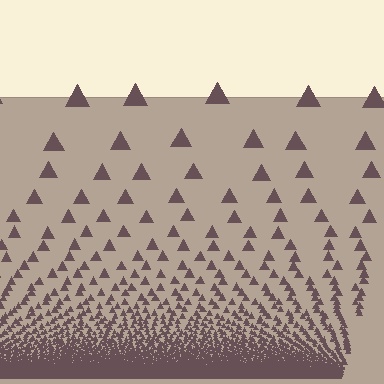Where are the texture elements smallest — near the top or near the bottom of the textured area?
Near the bottom.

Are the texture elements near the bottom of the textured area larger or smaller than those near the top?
Smaller. The gradient is inverted — elements near the bottom are smaller and denser.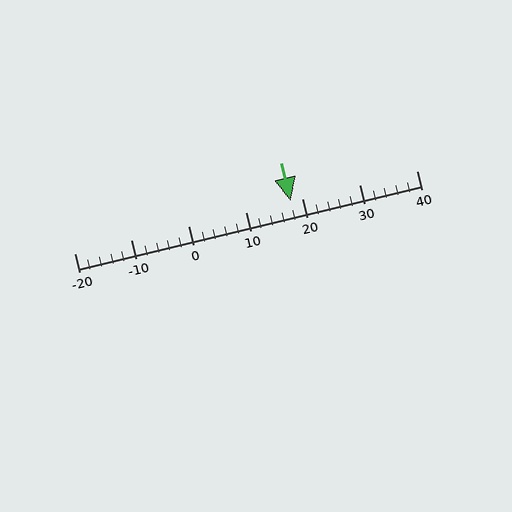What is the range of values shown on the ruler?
The ruler shows values from -20 to 40.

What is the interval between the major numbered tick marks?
The major tick marks are spaced 10 units apart.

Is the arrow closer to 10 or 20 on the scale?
The arrow is closer to 20.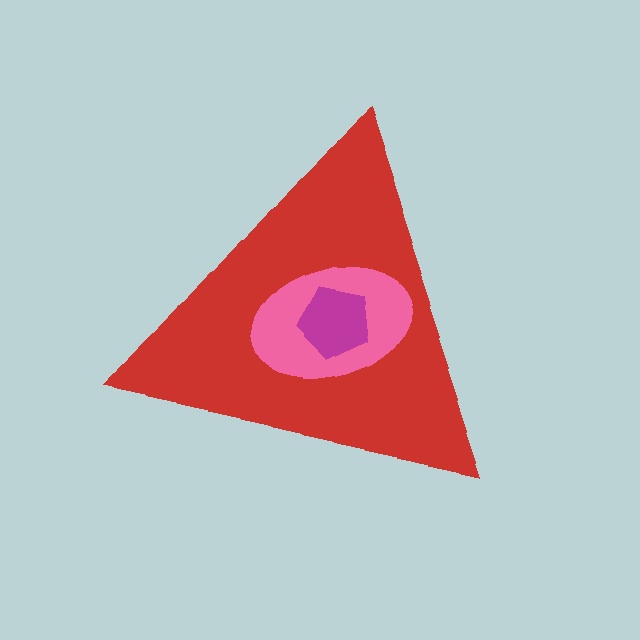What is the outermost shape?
The red triangle.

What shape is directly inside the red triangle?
The pink ellipse.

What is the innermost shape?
The magenta pentagon.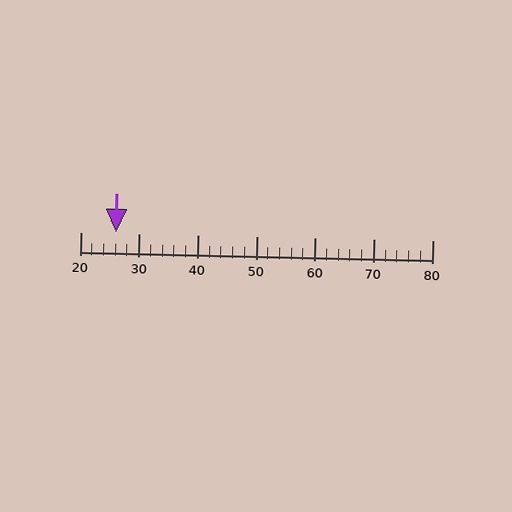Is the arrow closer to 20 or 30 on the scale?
The arrow is closer to 30.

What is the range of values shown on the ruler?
The ruler shows values from 20 to 80.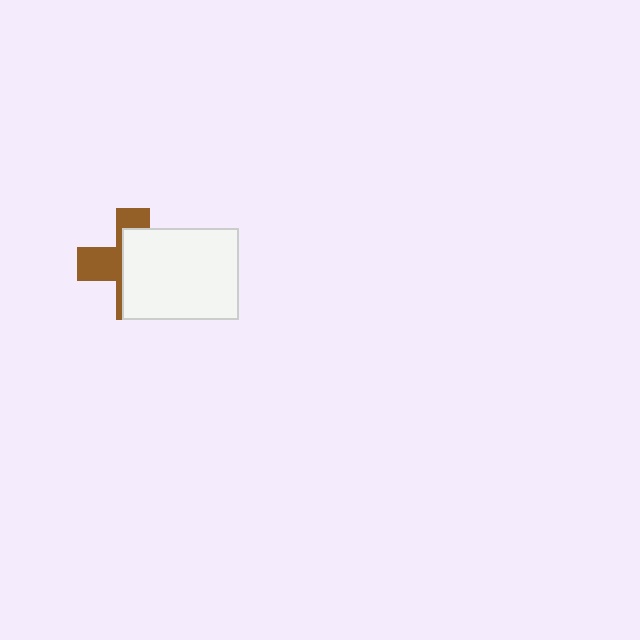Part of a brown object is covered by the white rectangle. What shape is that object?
It is a cross.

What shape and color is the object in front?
The object in front is a white rectangle.